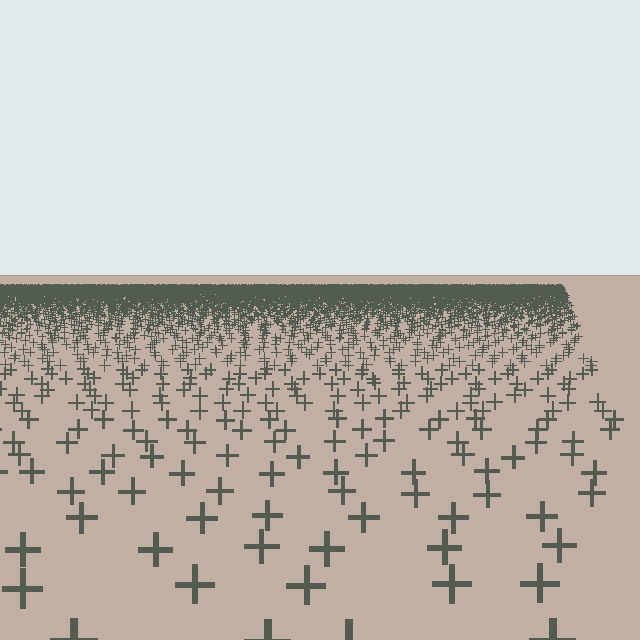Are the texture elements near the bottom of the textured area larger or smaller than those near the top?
Larger. Near the bottom, elements are closer to the viewer and appear at a bigger on-screen size.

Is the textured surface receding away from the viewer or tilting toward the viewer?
The surface is receding away from the viewer. Texture elements get smaller and denser toward the top.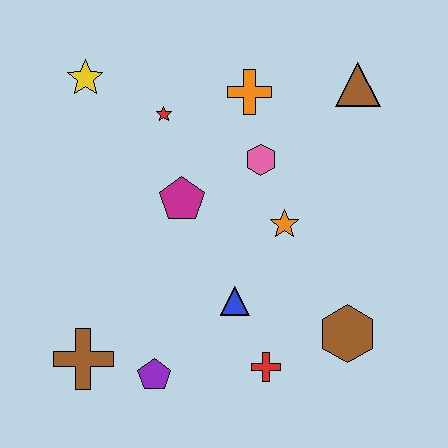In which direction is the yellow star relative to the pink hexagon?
The yellow star is to the left of the pink hexagon.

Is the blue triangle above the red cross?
Yes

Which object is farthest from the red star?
The brown hexagon is farthest from the red star.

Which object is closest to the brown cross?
The purple pentagon is closest to the brown cross.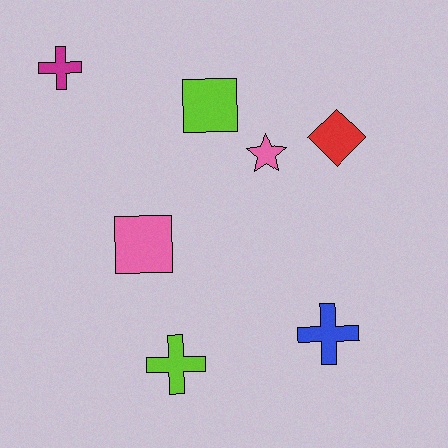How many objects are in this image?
There are 7 objects.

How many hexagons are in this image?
There are no hexagons.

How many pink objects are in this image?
There are 2 pink objects.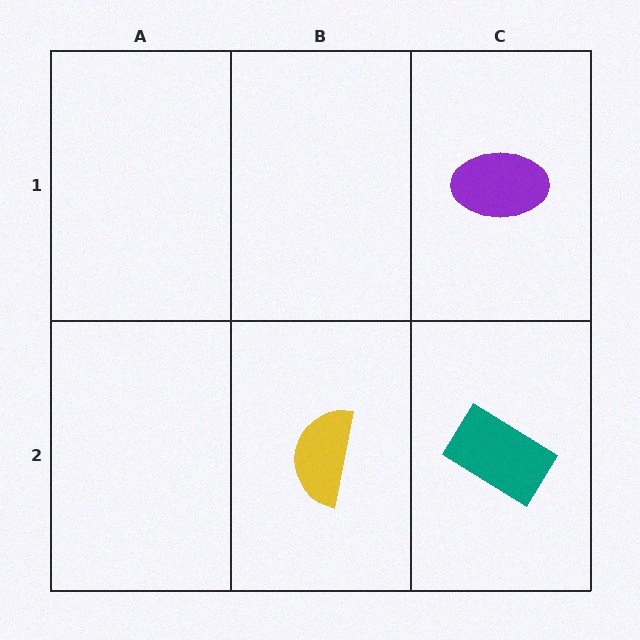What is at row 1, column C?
A purple ellipse.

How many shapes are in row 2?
2 shapes.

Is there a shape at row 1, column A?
No, that cell is empty.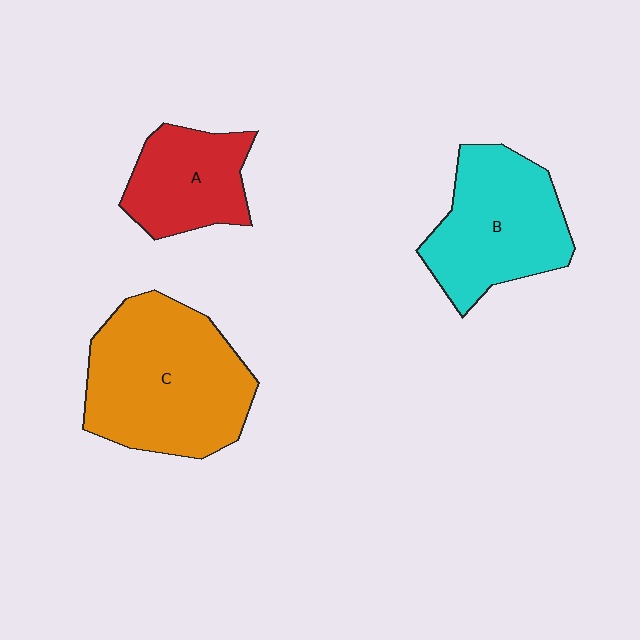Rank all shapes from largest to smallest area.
From largest to smallest: C (orange), B (cyan), A (red).